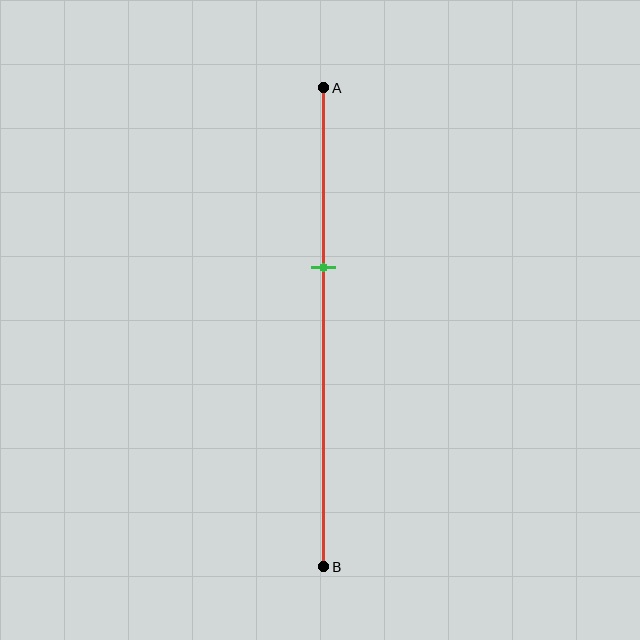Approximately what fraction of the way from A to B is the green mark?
The green mark is approximately 40% of the way from A to B.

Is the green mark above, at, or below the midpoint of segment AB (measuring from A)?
The green mark is above the midpoint of segment AB.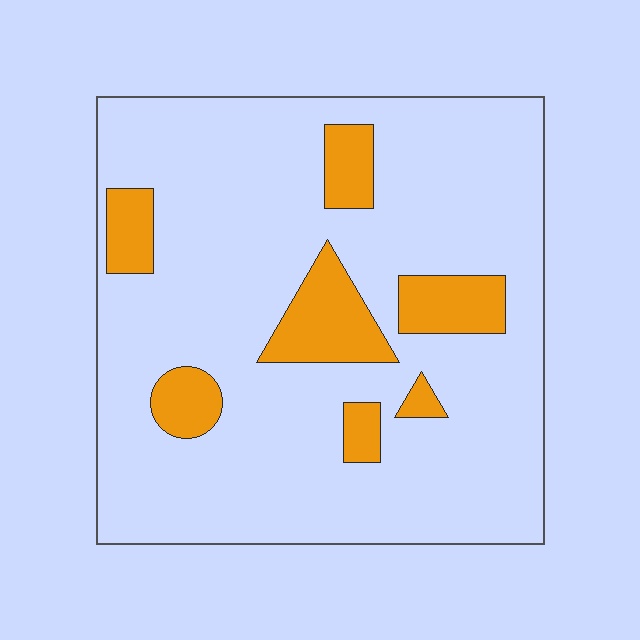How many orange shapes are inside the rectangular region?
7.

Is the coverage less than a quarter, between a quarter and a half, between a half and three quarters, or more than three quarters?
Less than a quarter.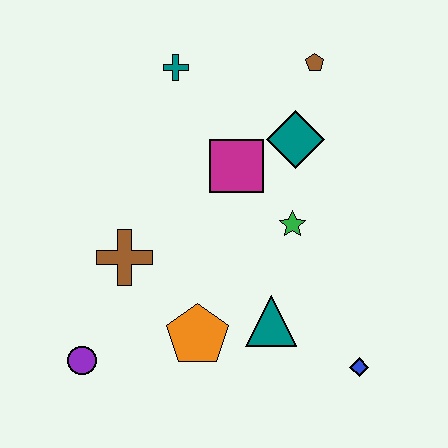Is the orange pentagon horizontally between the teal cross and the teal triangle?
Yes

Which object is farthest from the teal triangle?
The teal cross is farthest from the teal triangle.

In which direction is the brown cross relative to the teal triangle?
The brown cross is to the left of the teal triangle.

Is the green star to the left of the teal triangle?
No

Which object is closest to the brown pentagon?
The teal diamond is closest to the brown pentagon.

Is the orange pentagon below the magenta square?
Yes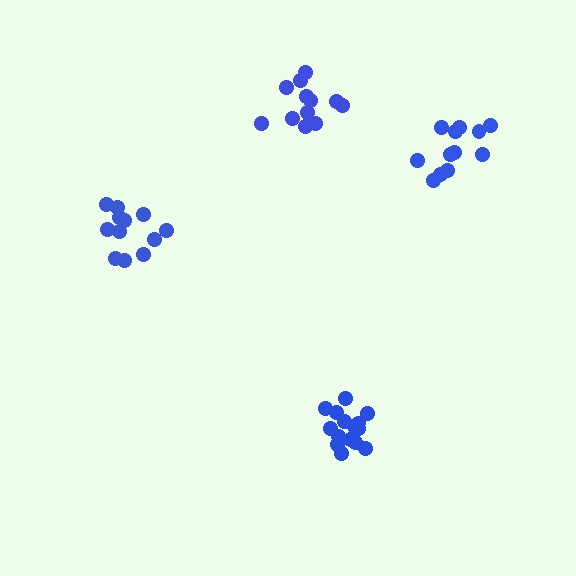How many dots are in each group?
Group 1: 16 dots, Group 2: 12 dots, Group 3: 12 dots, Group 4: 12 dots (52 total).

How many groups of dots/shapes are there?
There are 4 groups.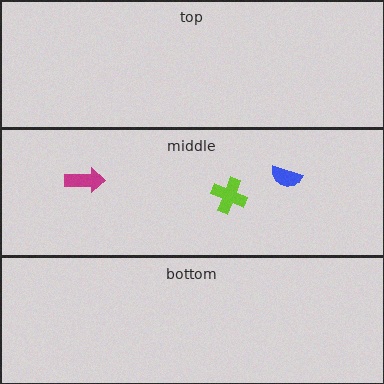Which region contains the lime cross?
The middle region.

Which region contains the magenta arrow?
The middle region.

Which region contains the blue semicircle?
The middle region.